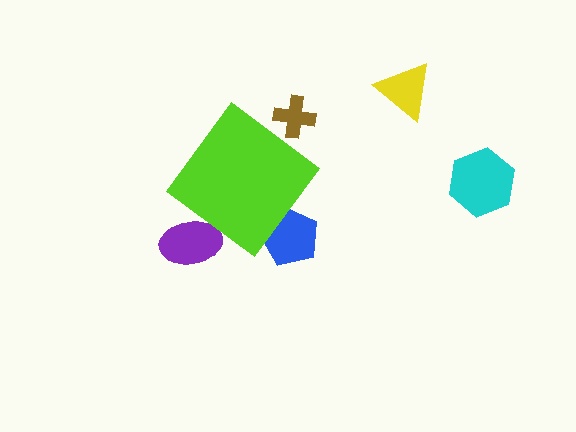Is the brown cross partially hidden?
Yes, the brown cross is partially hidden behind the lime diamond.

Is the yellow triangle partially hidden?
No, the yellow triangle is fully visible.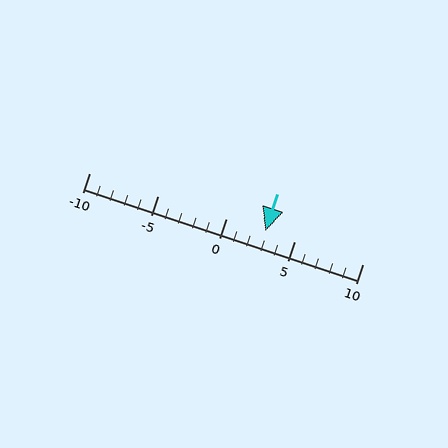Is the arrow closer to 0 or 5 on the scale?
The arrow is closer to 5.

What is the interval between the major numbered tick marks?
The major tick marks are spaced 5 units apart.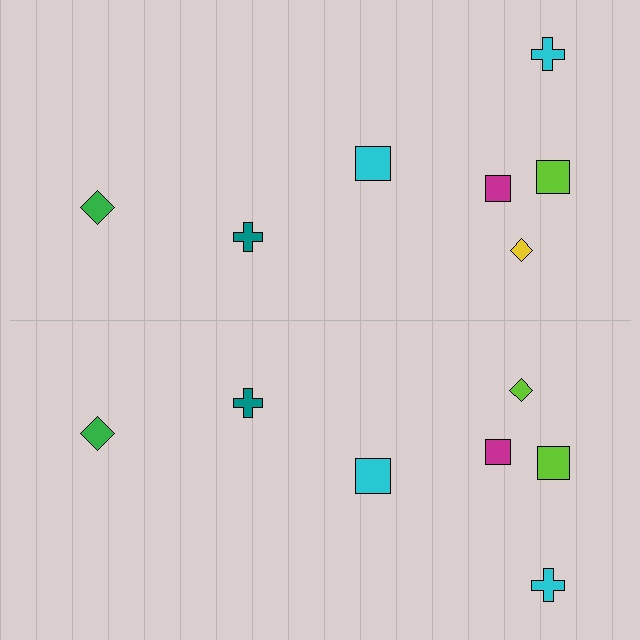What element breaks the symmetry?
The lime diamond on the bottom side breaks the symmetry — its mirror counterpart is yellow.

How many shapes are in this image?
There are 14 shapes in this image.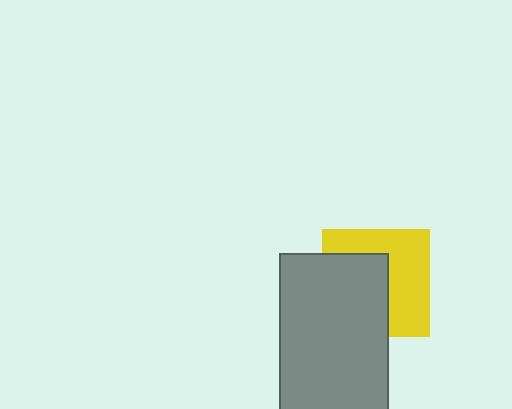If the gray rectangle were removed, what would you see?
You would see the complete yellow square.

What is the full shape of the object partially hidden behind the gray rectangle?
The partially hidden object is a yellow square.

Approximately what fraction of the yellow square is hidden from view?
Roughly 49% of the yellow square is hidden behind the gray rectangle.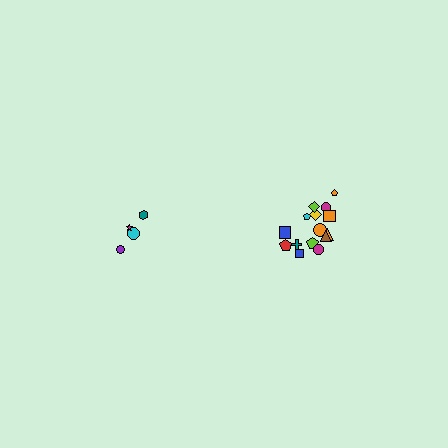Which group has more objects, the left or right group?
The right group.